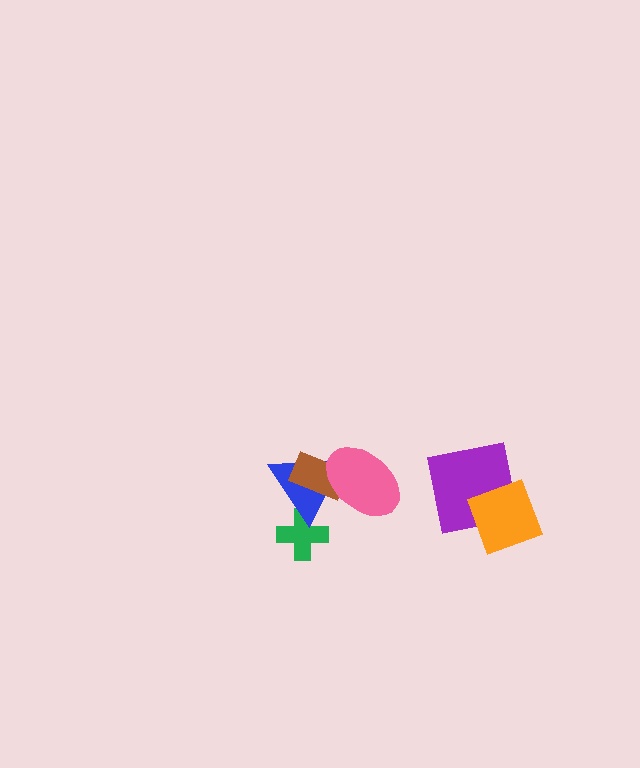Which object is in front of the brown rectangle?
The pink ellipse is in front of the brown rectangle.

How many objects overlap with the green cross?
1 object overlaps with the green cross.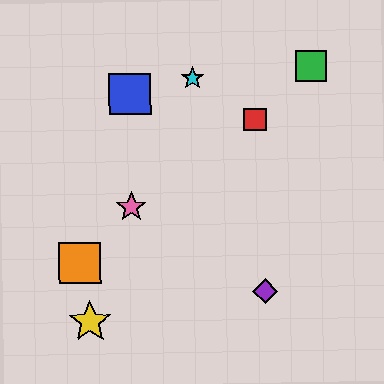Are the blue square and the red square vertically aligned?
No, the blue square is at x≈130 and the red square is at x≈254.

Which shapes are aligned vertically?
The blue square, the pink star are aligned vertically.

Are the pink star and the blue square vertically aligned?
Yes, both are at x≈131.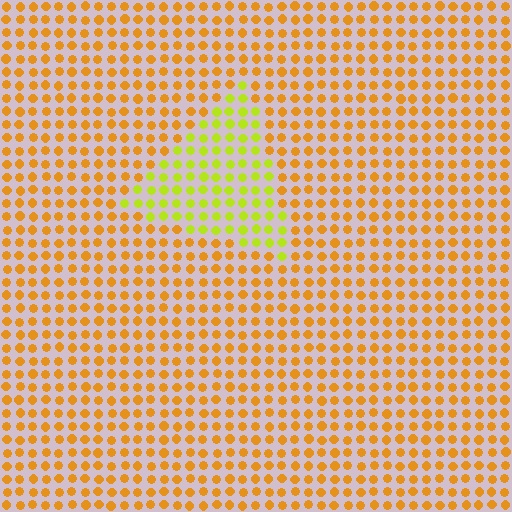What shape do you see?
I see a triangle.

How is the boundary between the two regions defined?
The boundary is defined purely by a slight shift in hue (about 40 degrees). Spacing, size, and orientation are identical on both sides.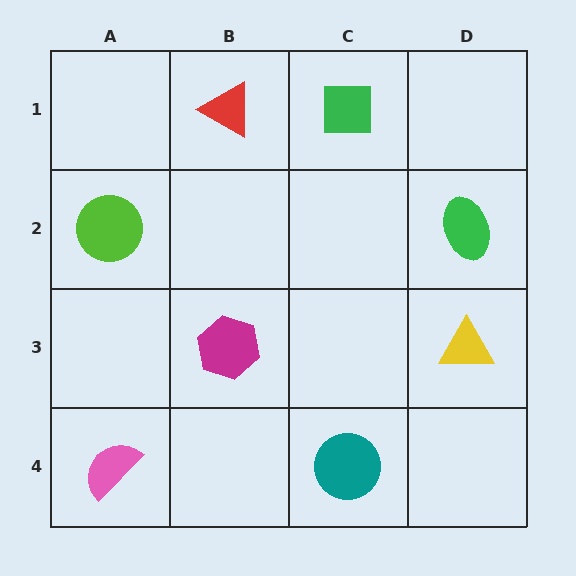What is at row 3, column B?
A magenta hexagon.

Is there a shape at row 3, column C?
No, that cell is empty.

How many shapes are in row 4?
2 shapes.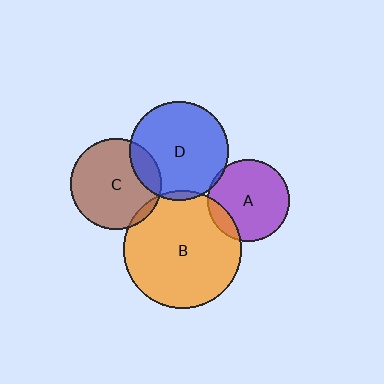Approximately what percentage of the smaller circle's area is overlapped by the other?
Approximately 5%.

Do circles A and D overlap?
Yes.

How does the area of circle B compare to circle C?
Approximately 1.7 times.